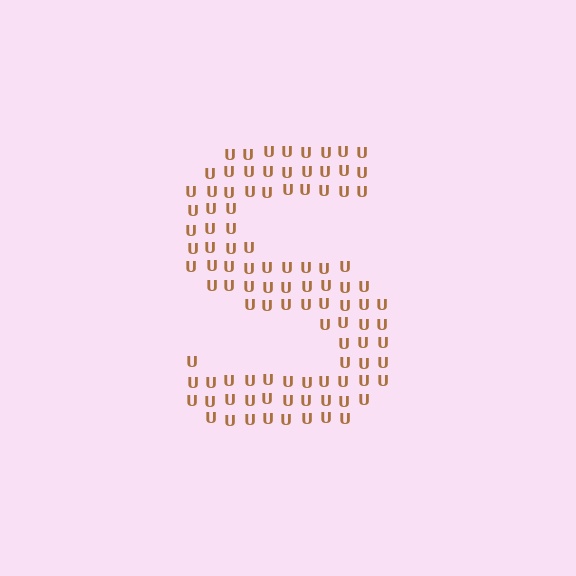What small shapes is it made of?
It is made of small letter U's.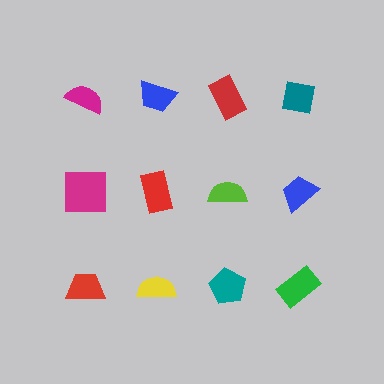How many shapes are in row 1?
4 shapes.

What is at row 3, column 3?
A teal pentagon.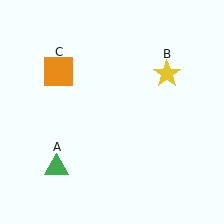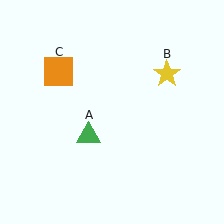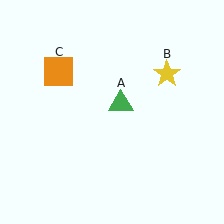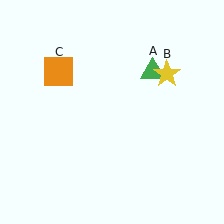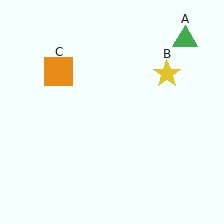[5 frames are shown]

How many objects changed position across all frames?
1 object changed position: green triangle (object A).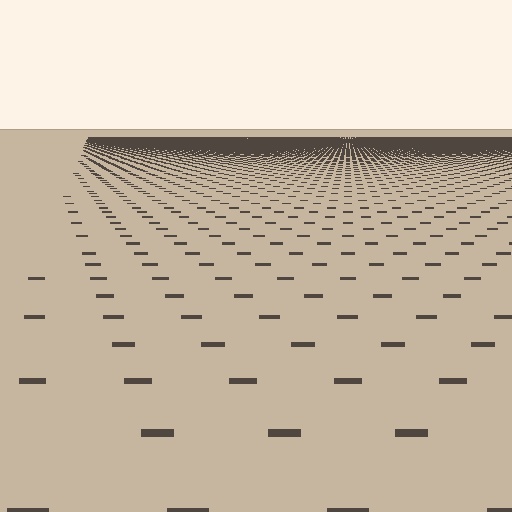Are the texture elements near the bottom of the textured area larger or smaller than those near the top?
Larger. Near the bottom, elements are closer to the viewer and appear at a bigger on-screen size.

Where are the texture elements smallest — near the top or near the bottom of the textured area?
Near the top.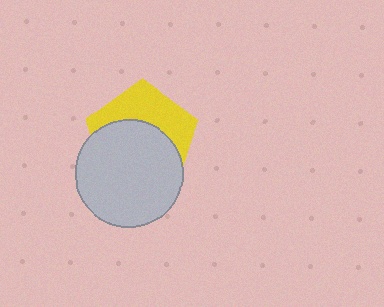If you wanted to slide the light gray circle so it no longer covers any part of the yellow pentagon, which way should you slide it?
Slide it down — that is the most direct way to separate the two shapes.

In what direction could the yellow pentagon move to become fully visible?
The yellow pentagon could move up. That would shift it out from behind the light gray circle entirely.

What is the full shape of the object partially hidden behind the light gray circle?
The partially hidden object is a yellow pentagon.